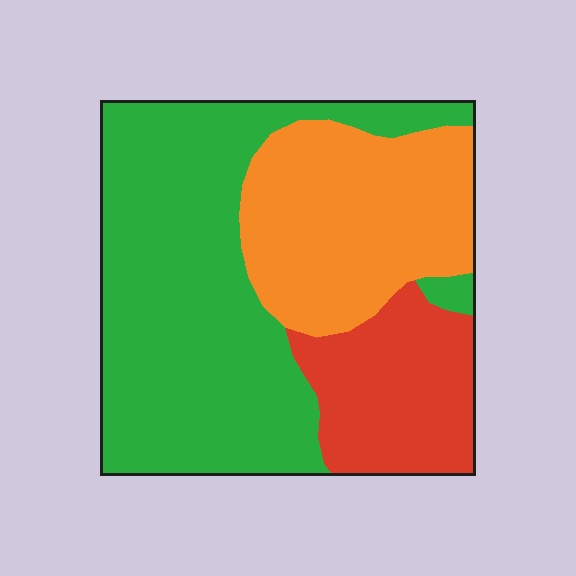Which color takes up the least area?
Red, at roughly 20%.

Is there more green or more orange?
Green.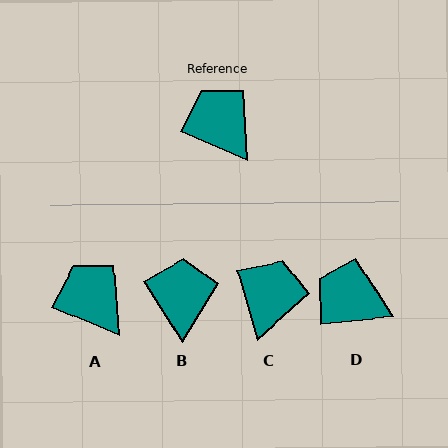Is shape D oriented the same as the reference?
No, it is off by about 29 degrees.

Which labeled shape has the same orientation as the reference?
A.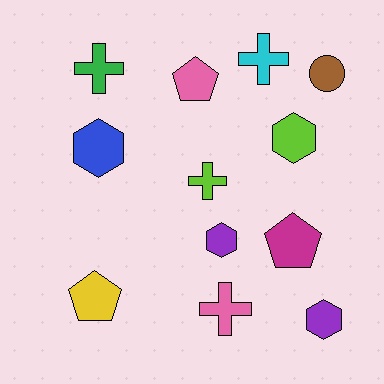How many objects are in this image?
There are 12 objects.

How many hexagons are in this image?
There are 4 hexagons.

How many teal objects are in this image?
There are no teal objects.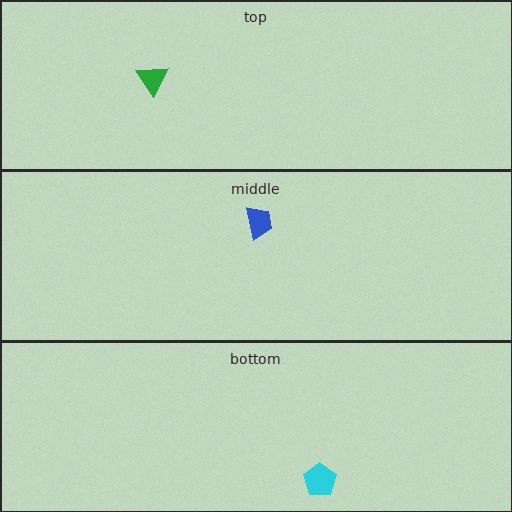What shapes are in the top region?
The green triangle.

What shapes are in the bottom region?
The cyan pentagon.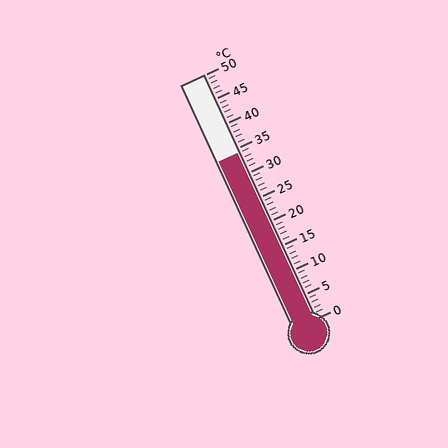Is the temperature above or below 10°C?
The temperature is above 10°C.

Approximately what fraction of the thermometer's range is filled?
The thermometer is filled to approximately 70% of its range.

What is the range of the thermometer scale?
The thermometer scale ranges from 0°C to 50°C.